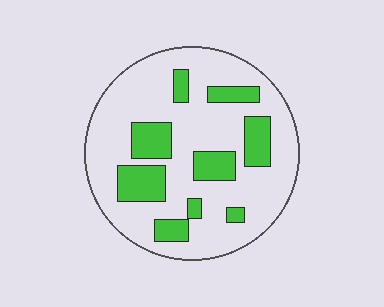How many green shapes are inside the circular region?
9.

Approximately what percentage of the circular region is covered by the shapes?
Approximately 25%.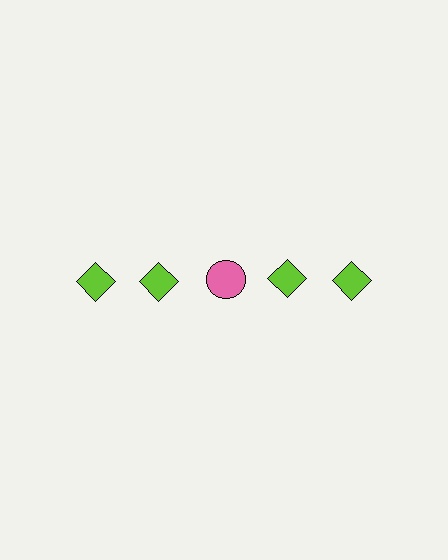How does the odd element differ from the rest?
It differs in both color (pink instead of lime) and shape (circle instead of diamond).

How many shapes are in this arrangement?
There are 5 shapes arranged in a grid pattern.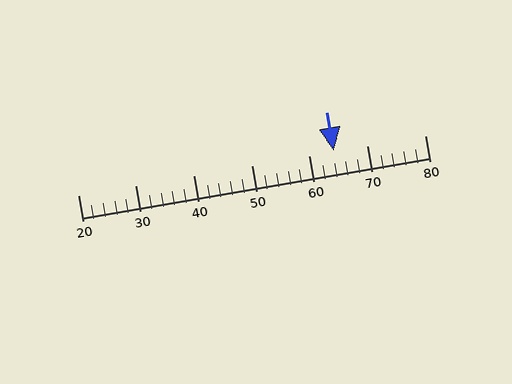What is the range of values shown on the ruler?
The ruler shows values from 20 to 80.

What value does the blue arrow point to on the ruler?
The blue arrow points to approximately 64.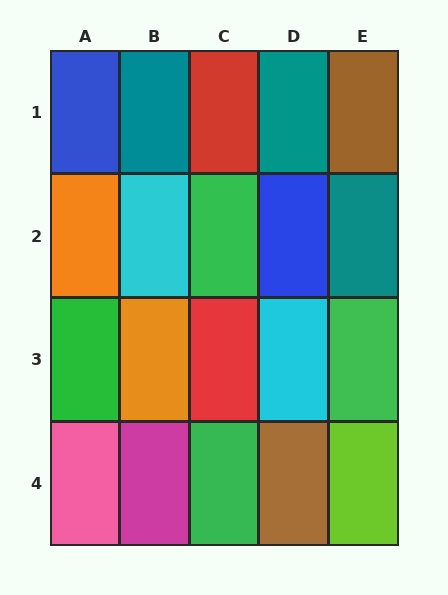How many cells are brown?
2 cells are brown.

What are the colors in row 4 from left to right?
Pink, magenta, green, brown, lime.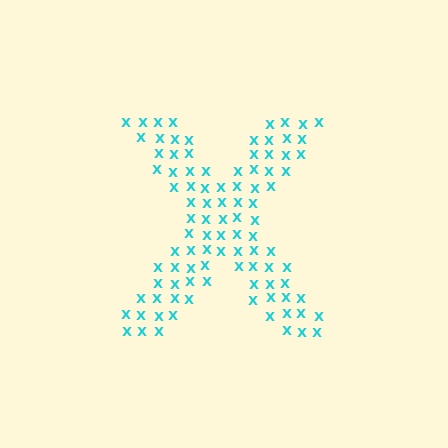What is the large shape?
The large shape is the letter X.